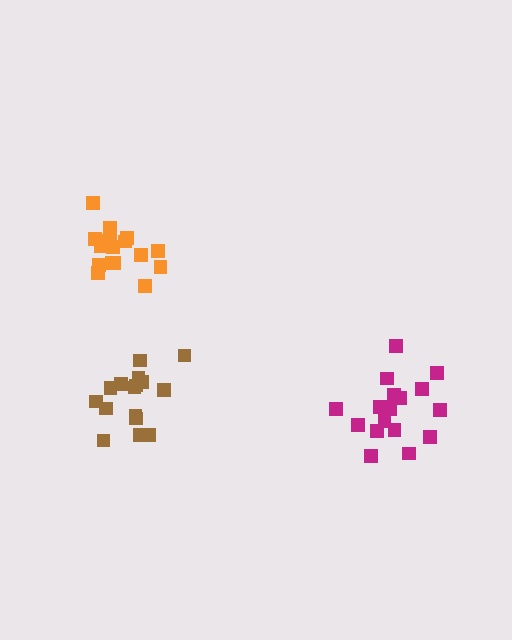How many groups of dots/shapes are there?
There are 3 groups.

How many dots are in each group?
Group 1: 16 dots, Group 2: 17 dots, Group 3: 18 dots (51 total).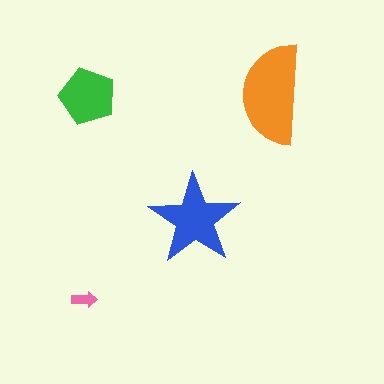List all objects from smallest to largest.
The pink arrow, the green pentagon, the blue star, the orange semicircle.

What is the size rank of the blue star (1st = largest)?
2nd.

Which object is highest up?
The orange semicircle is topmost.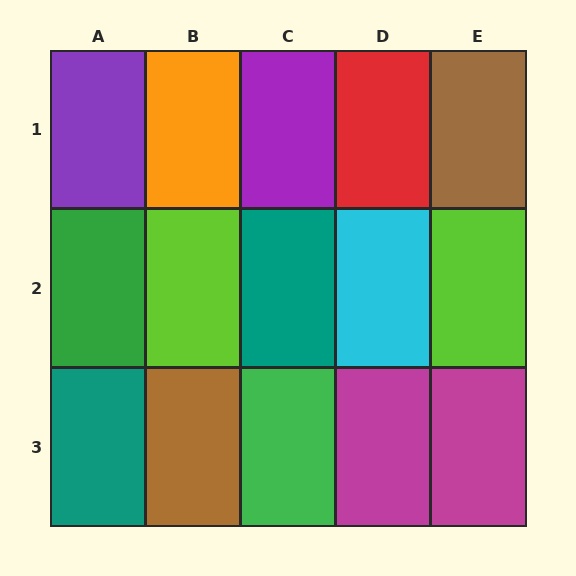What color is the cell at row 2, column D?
Cyan.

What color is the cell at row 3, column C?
Green.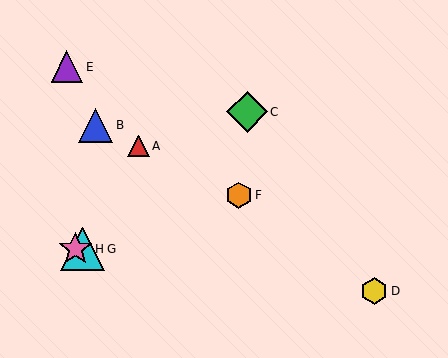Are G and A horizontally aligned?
No, G is at y≈249 and A is at y≈146.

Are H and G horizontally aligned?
Yes, both are at y≈249.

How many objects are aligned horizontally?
2 objects (G, H) are aligned horizontally.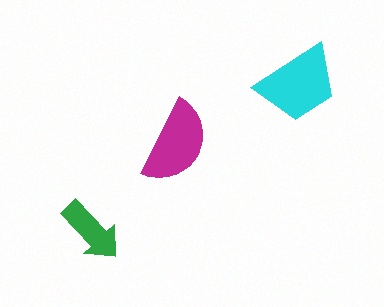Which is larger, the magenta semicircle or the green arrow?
The magenta semicircle.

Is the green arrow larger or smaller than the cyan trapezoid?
Smaller.